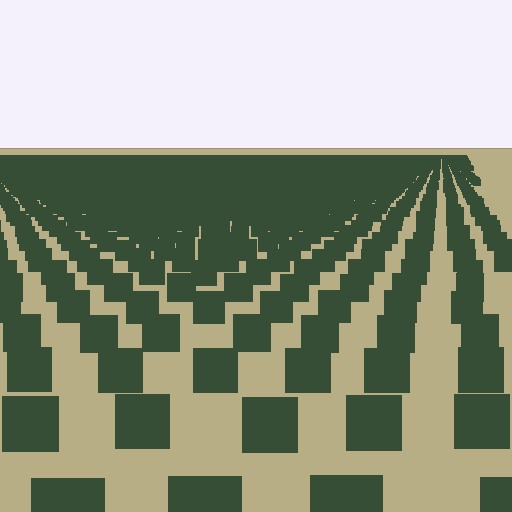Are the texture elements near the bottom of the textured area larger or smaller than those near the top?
Larger. Near the bottom, elements are closer to the viewer and appear at a bigger on-screen size.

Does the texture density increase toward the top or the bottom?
Density increases toward the top.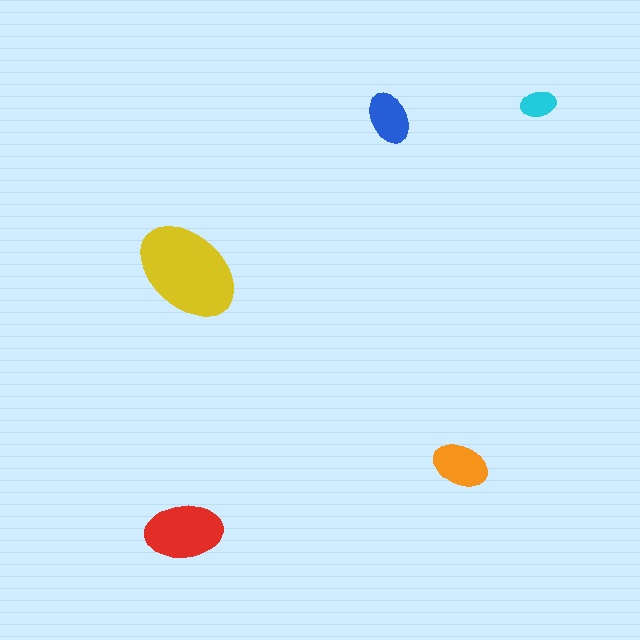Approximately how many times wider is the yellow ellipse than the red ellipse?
About 1.5 times wider.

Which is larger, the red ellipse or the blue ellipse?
The red one.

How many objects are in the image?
There are 5 objects in the image.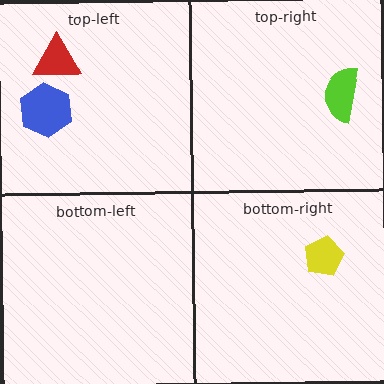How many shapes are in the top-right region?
1.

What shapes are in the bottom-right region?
The yellow pentagon.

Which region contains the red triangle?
The top-left region.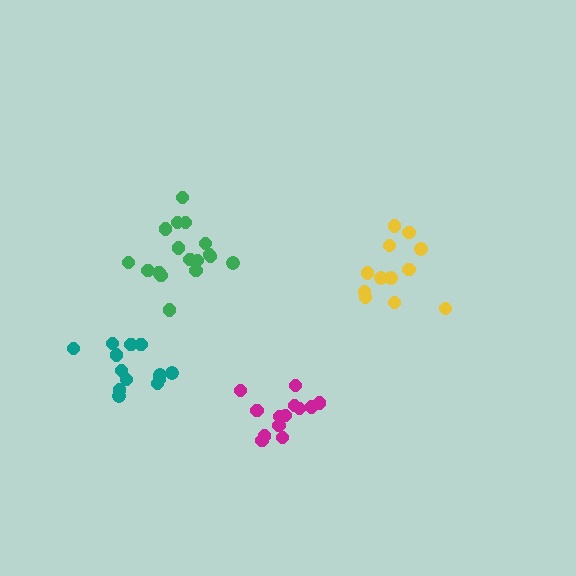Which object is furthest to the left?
The teal cluster is leftmost.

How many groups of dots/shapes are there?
There are 4 groups.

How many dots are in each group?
Group 1: 12 dots, Group 2: 13 dots, Group 3: 13 dots, Group 4: 17 dots (55 total).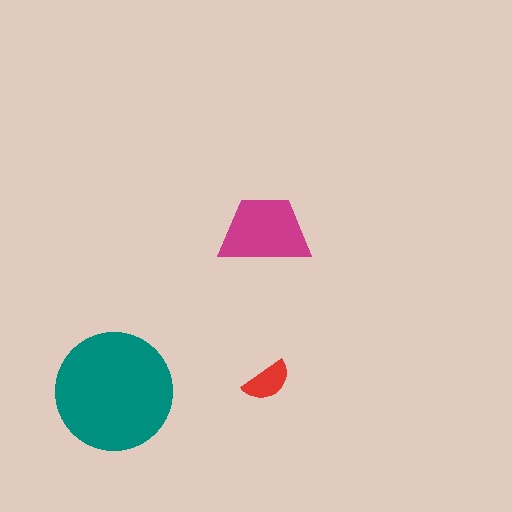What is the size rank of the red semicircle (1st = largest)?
3rd.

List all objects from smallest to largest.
The red semicircle, the magenta trapezoid, the teal circle.